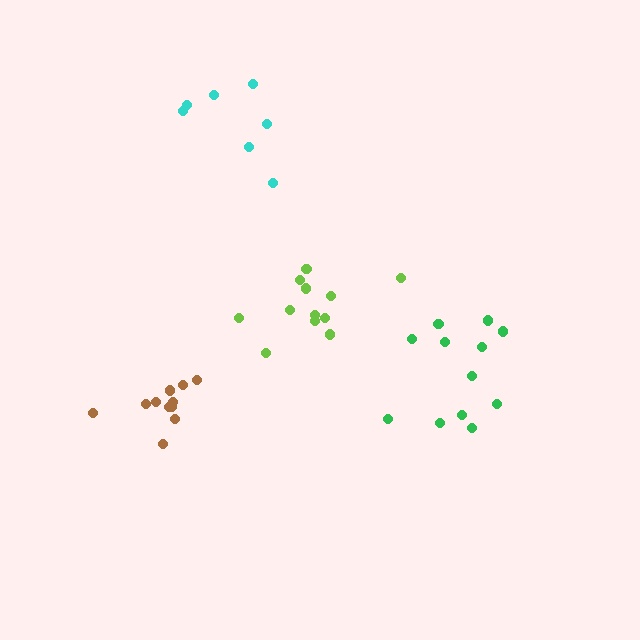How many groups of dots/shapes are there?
There are 4 groups.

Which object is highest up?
The cyan cluster is topmost.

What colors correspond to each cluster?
The clusters are colored: cyan, brown, green, lime.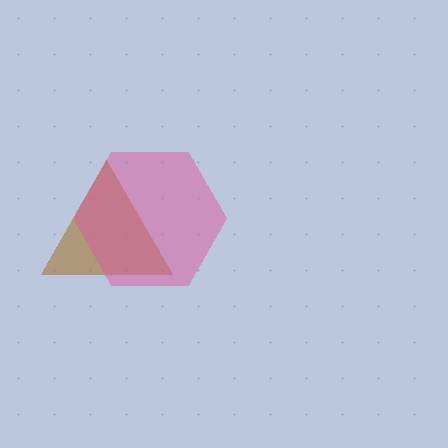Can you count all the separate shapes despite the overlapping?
Yes, there are 2 separate shapes.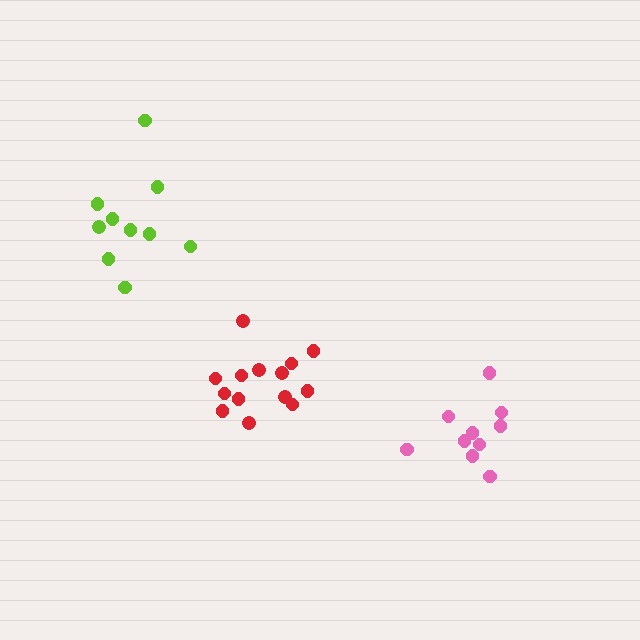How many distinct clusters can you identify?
There are 3 distinct clusters.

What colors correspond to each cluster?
The clusters are colored: red, pink, lime.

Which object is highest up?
The lime cluster is topmost.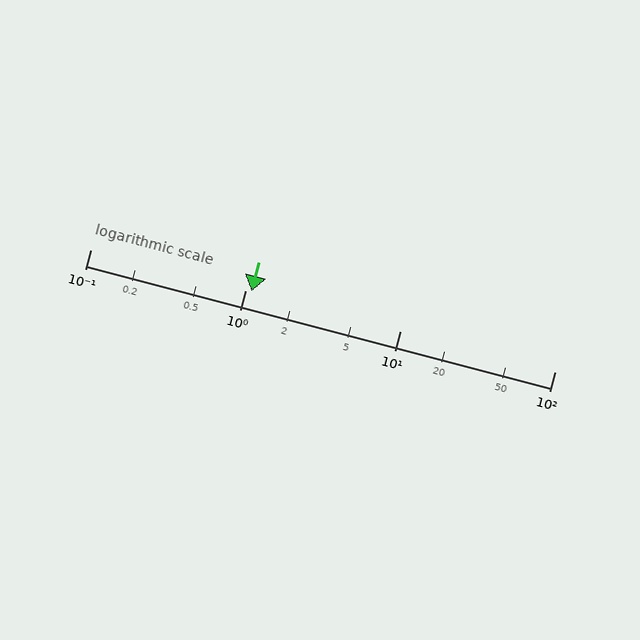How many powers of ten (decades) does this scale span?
The scale spans 3 decades, from 0.1 to 100.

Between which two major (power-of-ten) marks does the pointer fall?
The pointer is between 1 and 10.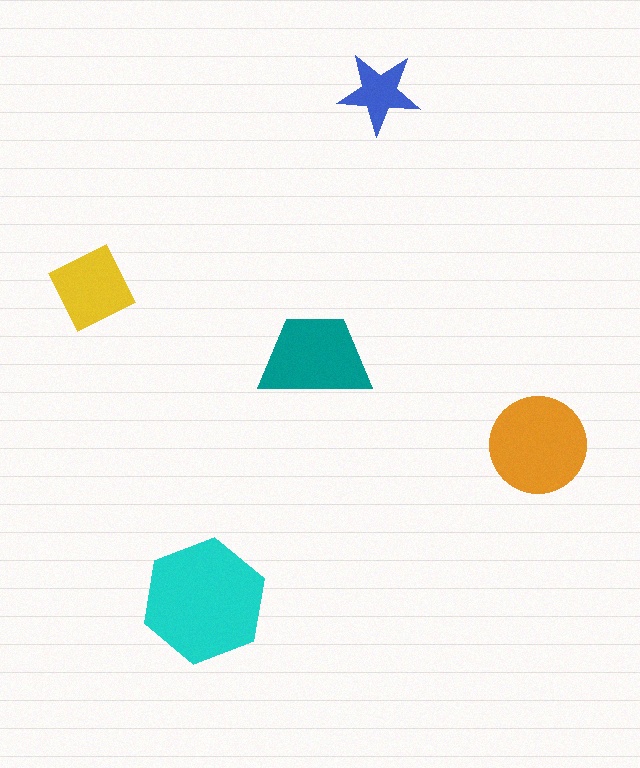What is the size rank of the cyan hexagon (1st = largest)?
1st.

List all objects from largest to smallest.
The cyan hexagon, the orange circle, the teal trapezoid, the yellow square, the blue star.